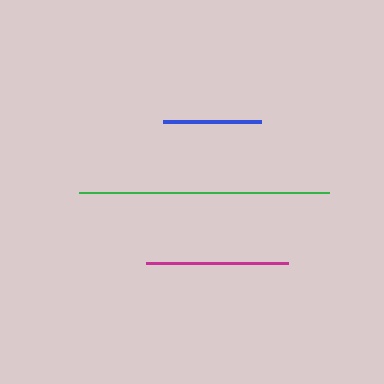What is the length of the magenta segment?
The magenta segment is approximately 142 pixels long.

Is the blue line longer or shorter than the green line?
The green line is longer than the blue line.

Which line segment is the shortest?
The blue line is the shortest at approximately 99 pixels.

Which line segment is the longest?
The green line is the longest at approximately 250 pixels.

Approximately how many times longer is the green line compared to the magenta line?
The green line is approximately 1.8 times the length of the magenta line.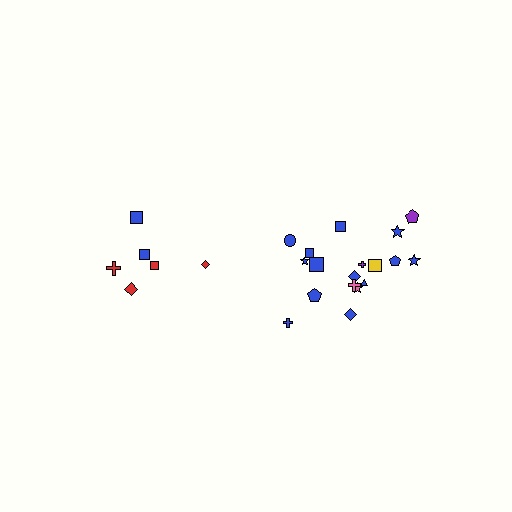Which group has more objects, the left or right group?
The right group.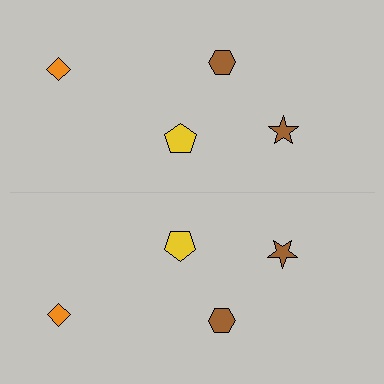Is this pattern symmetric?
Yes, this pattern has bilateral (reflection) symmetry.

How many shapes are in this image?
There are 8 shapes in this image.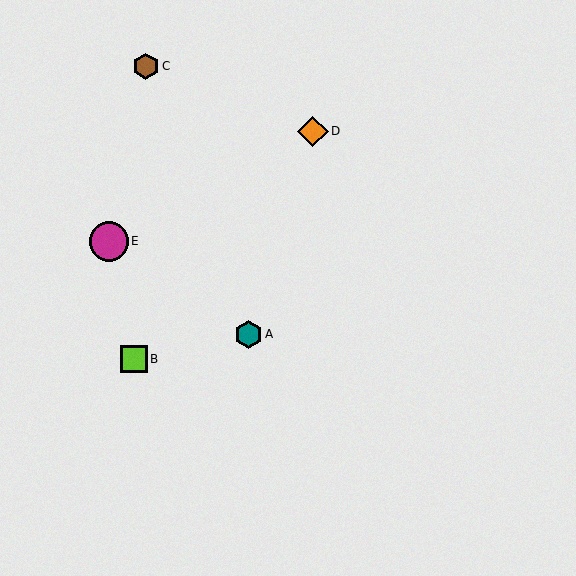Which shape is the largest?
The magenta circle (labeled E) is the largest.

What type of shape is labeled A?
Shape A is a teal hexagon.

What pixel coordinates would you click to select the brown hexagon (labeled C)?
Click at (146, 66) to select the brown hexagon C.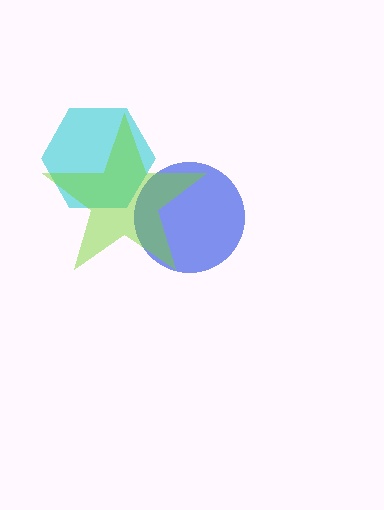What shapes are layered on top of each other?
The layered shapes are: a cyan hexagon, a blue circle, a lime star.